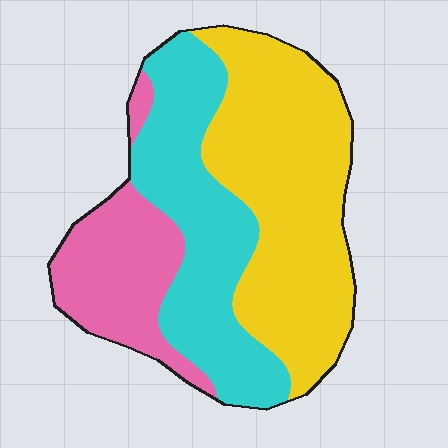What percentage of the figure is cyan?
Cyan takes up about one third (1/3) of the figure.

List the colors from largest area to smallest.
From largest to smallest: yellow, cyan, pink.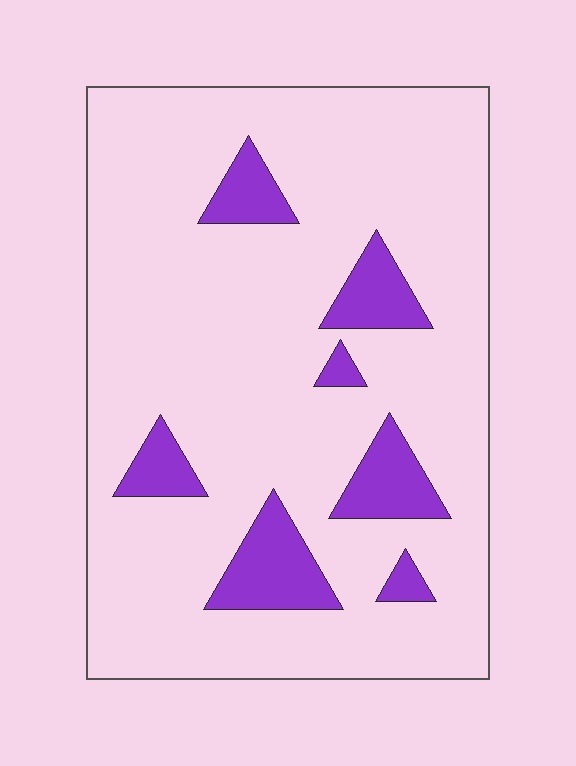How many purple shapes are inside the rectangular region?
7.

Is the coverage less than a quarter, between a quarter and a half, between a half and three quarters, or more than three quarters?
Less than a quarter.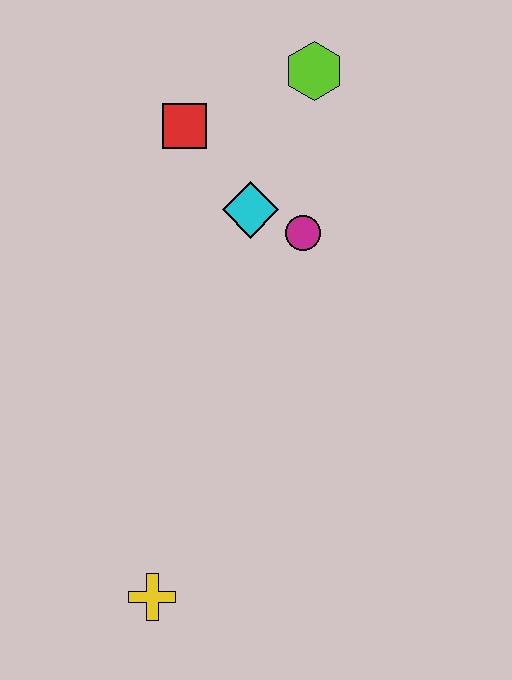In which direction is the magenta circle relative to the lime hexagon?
The magenta circle is below the lime hexagon.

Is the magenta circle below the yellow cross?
No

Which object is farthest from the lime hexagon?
The yellow cross is farthest from the lime hexagon.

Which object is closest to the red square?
The cyan diamond is closest to the red square.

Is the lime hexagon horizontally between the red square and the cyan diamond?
No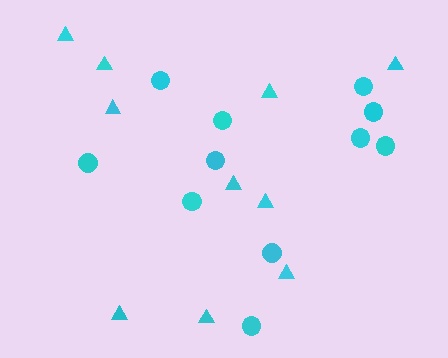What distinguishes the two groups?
There are 2 groups: one group of circles (11) and one group of triangles (10).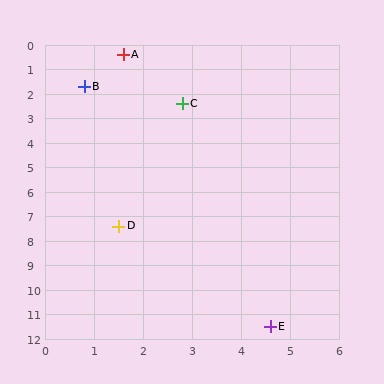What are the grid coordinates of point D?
Point D is at approximately (1.5, 7.4).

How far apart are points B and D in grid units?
Points B and D are about 5.7 grid units apart.